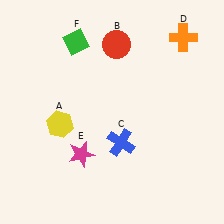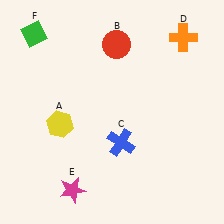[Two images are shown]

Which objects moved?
The objects that moved are: the magenta star (E), the green diamond (F).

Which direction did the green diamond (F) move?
The green diamond (F) moved left.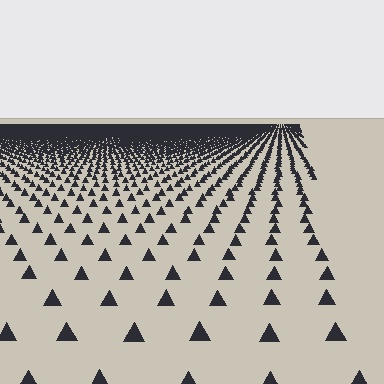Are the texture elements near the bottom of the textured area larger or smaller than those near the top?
Larger. Near the bottom, elements are closer to the viewer and appear at a bigger on-screen size.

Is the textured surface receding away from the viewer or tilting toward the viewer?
The surface is receding away from the viewer. Texture elements get smaller and denser toward the top.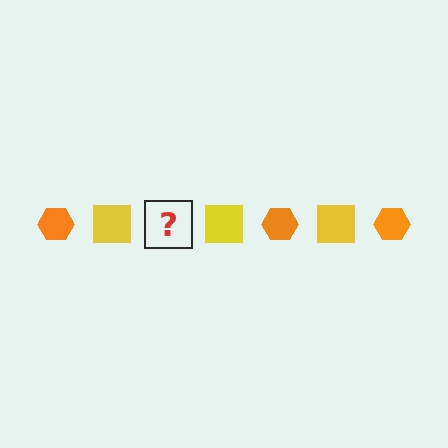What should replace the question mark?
The question mark should be replaced with an orange hexagon.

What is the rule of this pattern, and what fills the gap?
The rule is that the pattern alternates between orange hexagon and yellow square. The gap should be filled with an orange hexagon.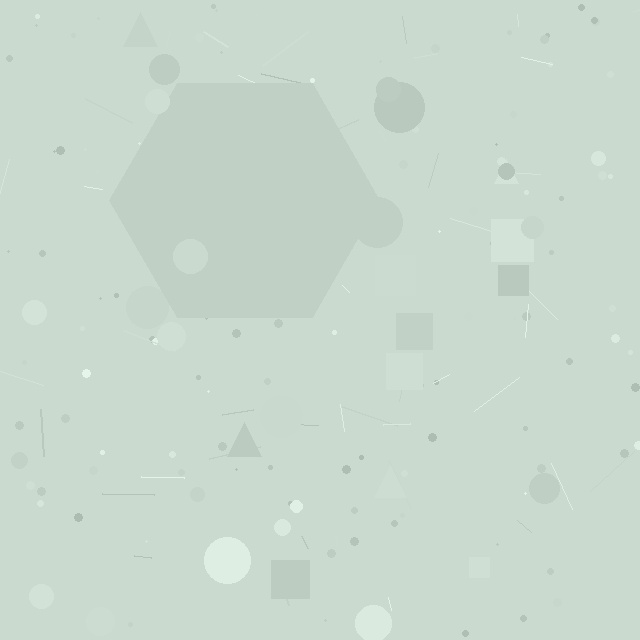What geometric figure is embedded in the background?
A hexagon is embedded in the background.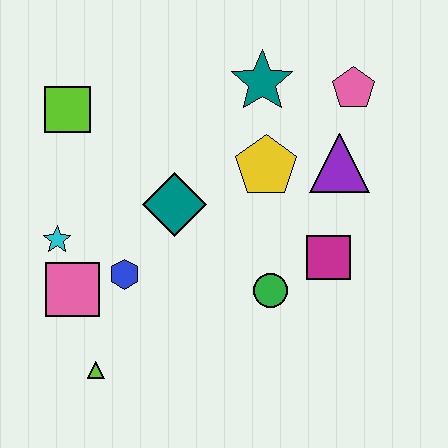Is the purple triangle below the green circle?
No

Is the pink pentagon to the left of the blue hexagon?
No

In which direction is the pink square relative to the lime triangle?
The pink square is above the lime triangle.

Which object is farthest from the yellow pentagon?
The lime triangle is farthest from the yellow pentagon.